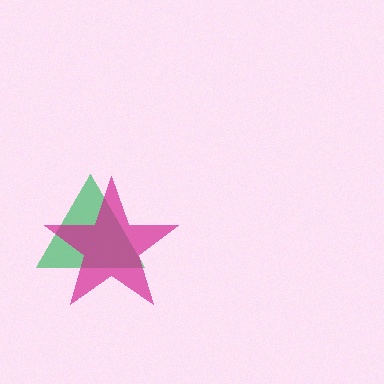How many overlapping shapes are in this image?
There are 2 overlapping shapes in the image.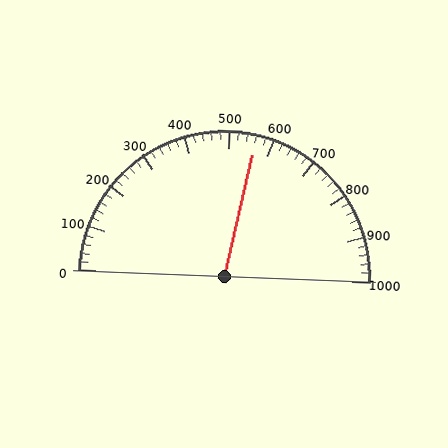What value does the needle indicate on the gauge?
The needle indicates approximately 560.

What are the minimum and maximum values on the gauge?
The gauge ranges from 0 to 1000.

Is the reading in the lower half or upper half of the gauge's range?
The reading is in the upper half of the range (0 to 1000).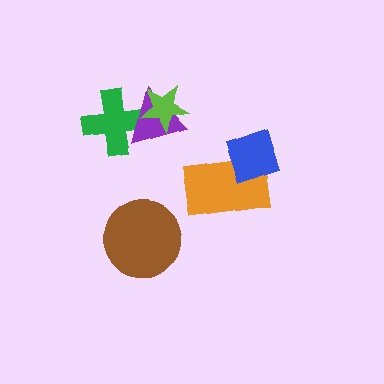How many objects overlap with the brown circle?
0 objects overlap with the brown circle.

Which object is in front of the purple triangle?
The lime star is in front of the purple triangle.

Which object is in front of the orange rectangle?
The blue diamond is in front of the orange rectangle.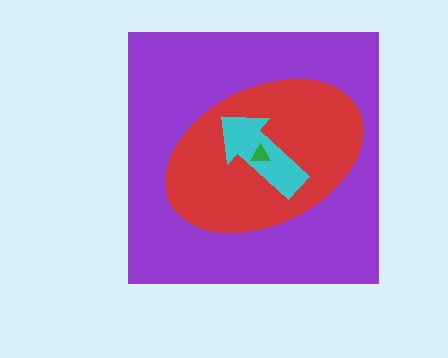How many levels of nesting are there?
4.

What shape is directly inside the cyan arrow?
The green triangle.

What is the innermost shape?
The green triangle.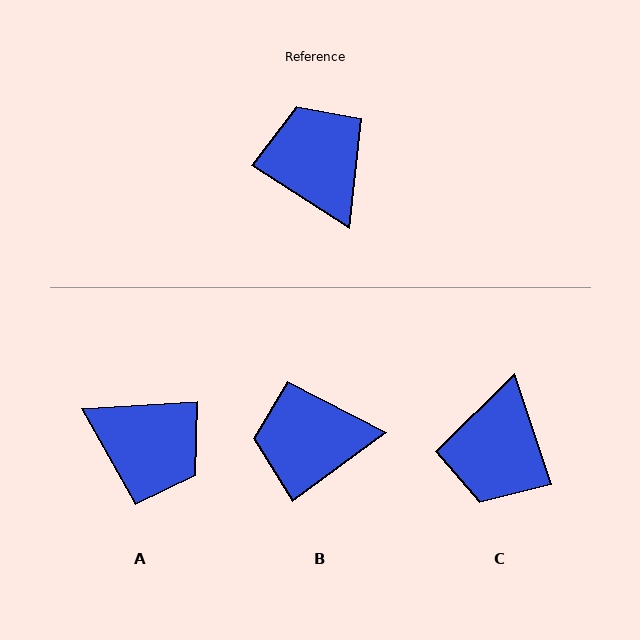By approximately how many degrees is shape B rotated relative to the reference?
Approximately 69 degrees counter-clockwise.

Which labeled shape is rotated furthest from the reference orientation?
A, about 144 degrees away.